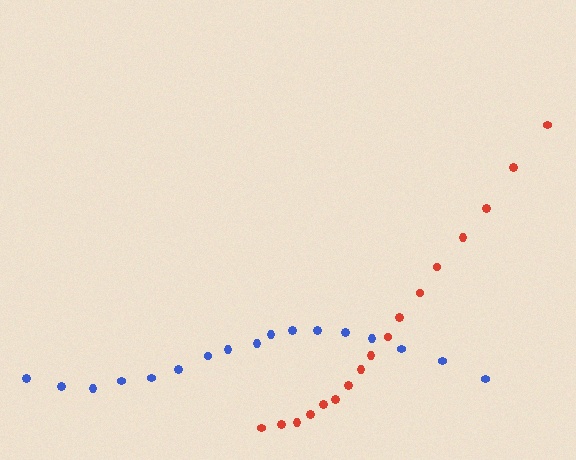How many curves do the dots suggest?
There are 2 distinct paths.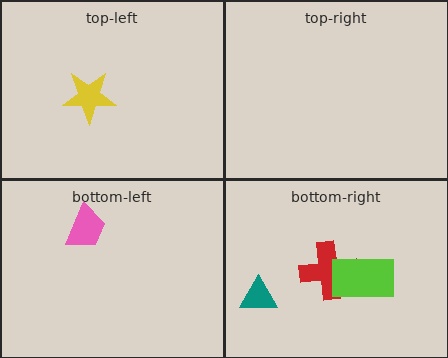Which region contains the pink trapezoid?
The bottom-left region.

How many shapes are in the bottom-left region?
1.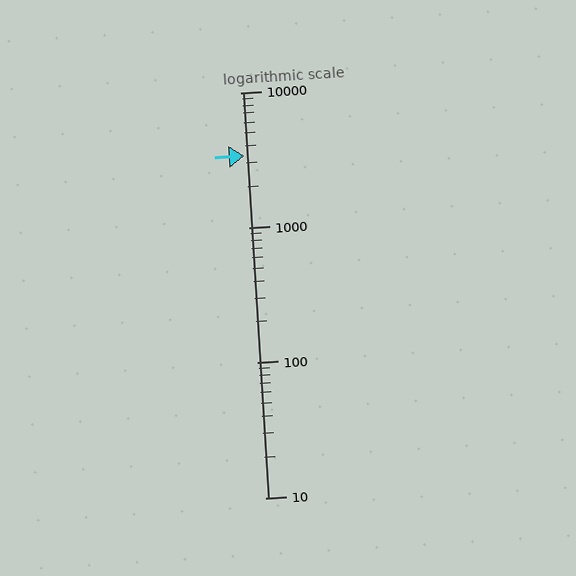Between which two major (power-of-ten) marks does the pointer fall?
The pointer is between 1000 and 10000.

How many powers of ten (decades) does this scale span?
The scale spans 3 decades, from 10 to 10000.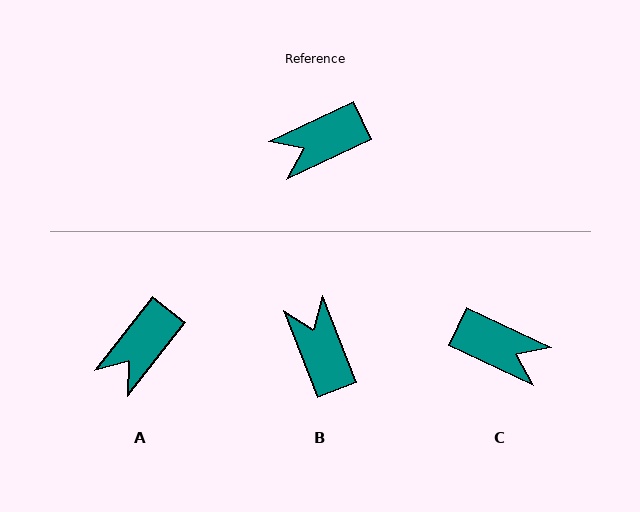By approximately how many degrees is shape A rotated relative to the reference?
Approximately 26 degrees counter-clockwise.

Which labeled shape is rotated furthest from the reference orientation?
C, about 129 degrees away.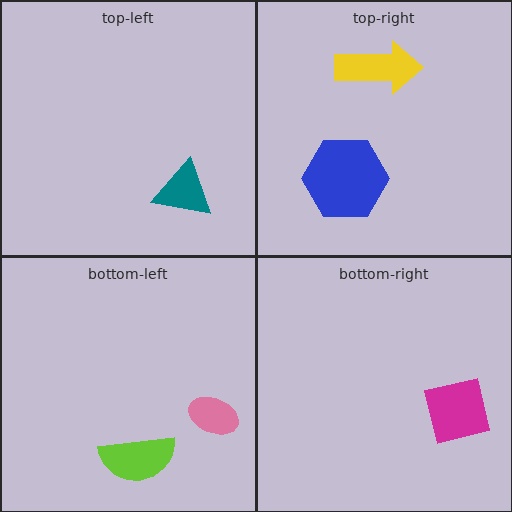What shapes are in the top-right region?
The yellow arrow, the blue hexagon.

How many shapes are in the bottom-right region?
1.